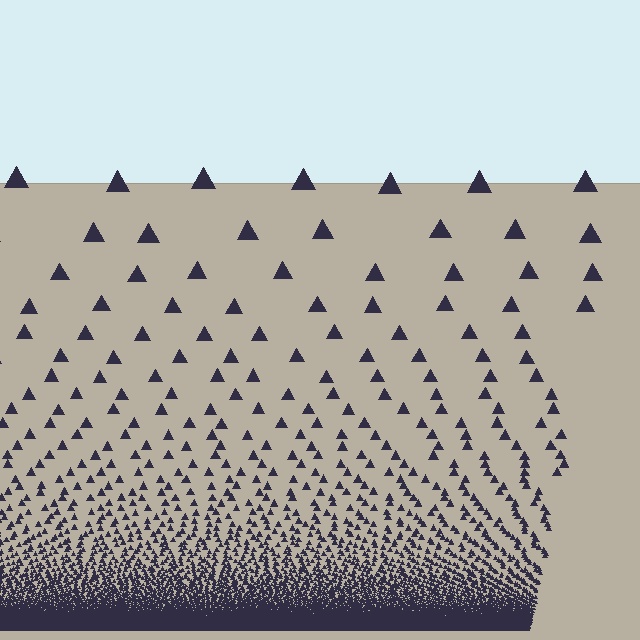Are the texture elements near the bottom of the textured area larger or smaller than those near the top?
Smaller. The gradient is inverted — elements near the bottom are smaller and denser.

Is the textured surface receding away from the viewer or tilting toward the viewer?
The surface appears to tilt toward the viewer. Texture elements get larger and sparser toward the top.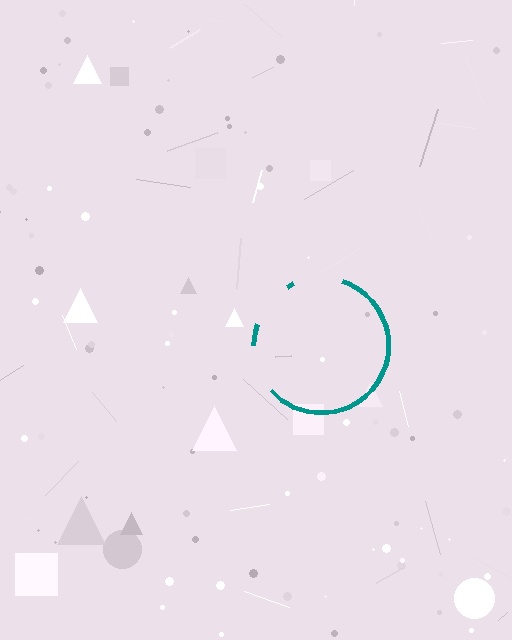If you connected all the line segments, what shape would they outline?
They would outline a circle.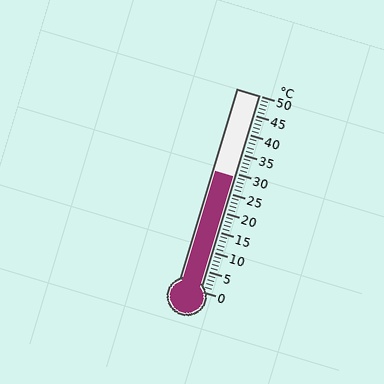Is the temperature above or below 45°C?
The temperature is below 45°C.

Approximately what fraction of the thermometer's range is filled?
The thermometer is filled to approximately 60% of its range.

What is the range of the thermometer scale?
The thermometer scale ranges from 0°C to 50°C.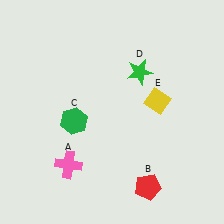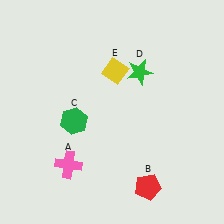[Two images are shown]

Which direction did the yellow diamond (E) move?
The yellow diamond (E) moved left.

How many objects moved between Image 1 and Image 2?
1 object moved between the two images.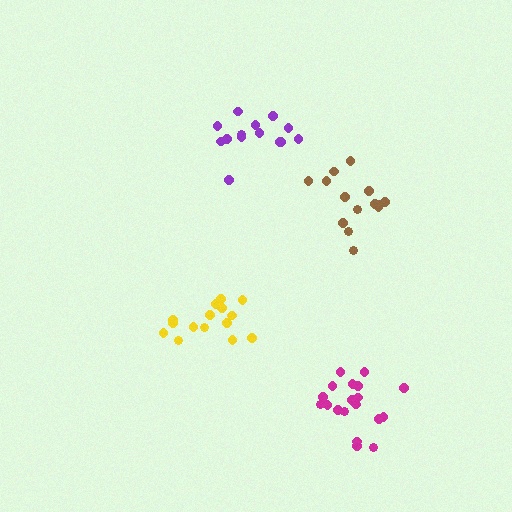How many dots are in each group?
Group 1: 14 dots, Group 2: 14 dots, Group 3: 15 dots, Group 4: 19 dots (62 total).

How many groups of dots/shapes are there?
There are 4 groups.